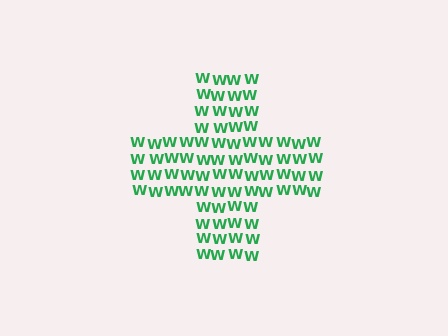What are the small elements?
The small elements are letter W's.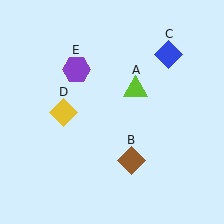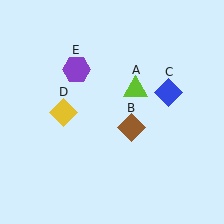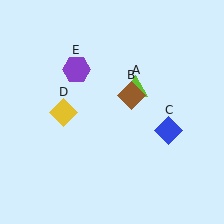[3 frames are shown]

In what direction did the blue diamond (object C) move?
The blue diamond (object C) moved down.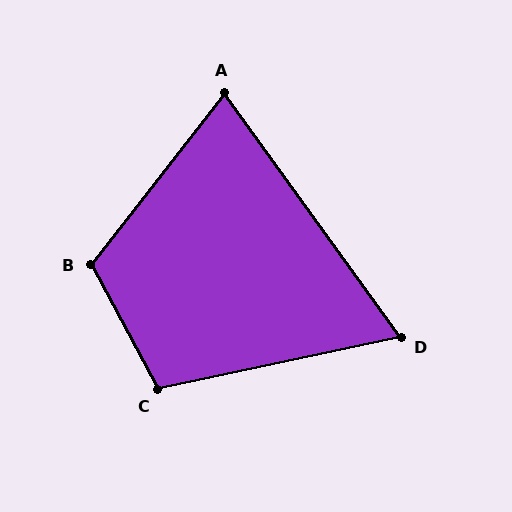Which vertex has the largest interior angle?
B, at approximately 114 degrees.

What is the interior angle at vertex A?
Approximately 74 degrees (acute).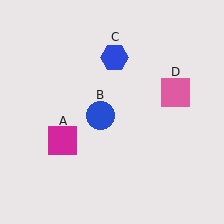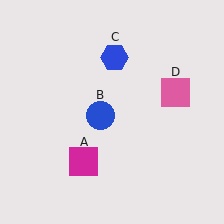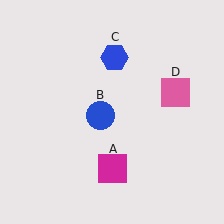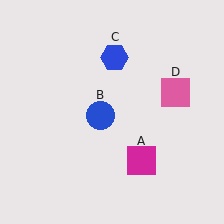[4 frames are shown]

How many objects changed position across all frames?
1 object changed position: magenta square (object A).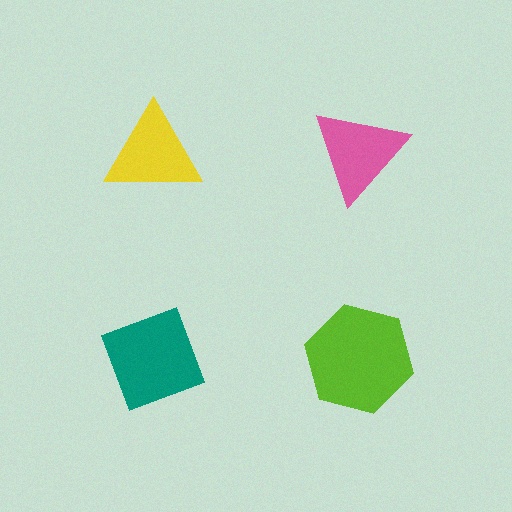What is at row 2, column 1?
A teal diamond.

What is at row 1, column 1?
A yellow triangle.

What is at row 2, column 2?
A lime hexagon.